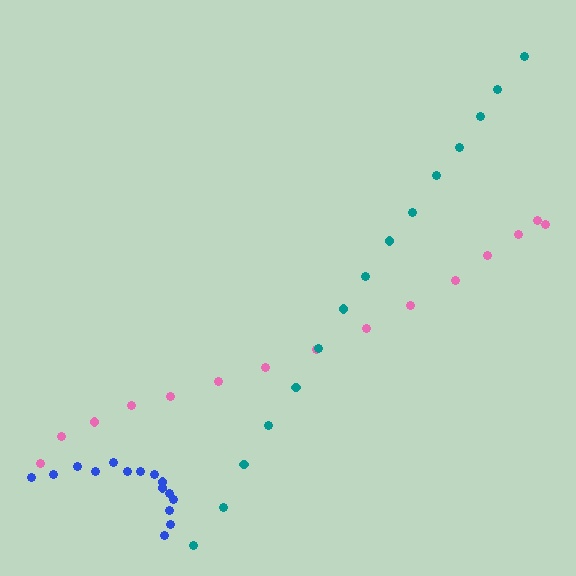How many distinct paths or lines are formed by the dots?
There are 3 distinct paths.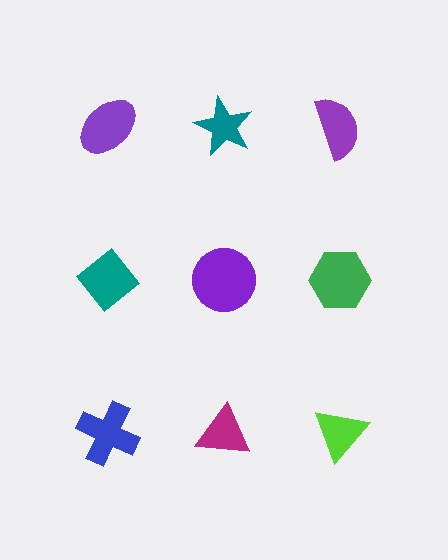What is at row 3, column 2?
A magenta triangle.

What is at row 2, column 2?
A purple circle.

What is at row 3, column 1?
A blue cross.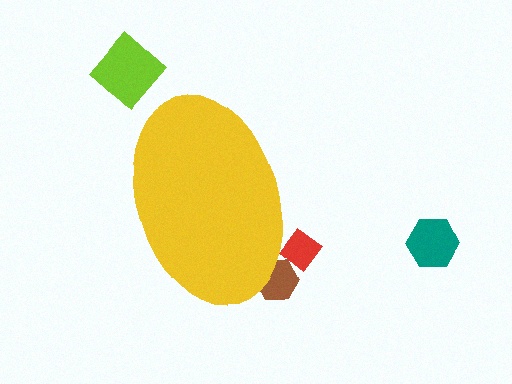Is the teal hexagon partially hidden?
No, the teal hexagon is fully visible.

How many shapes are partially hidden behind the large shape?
2 shapes are partially hidden.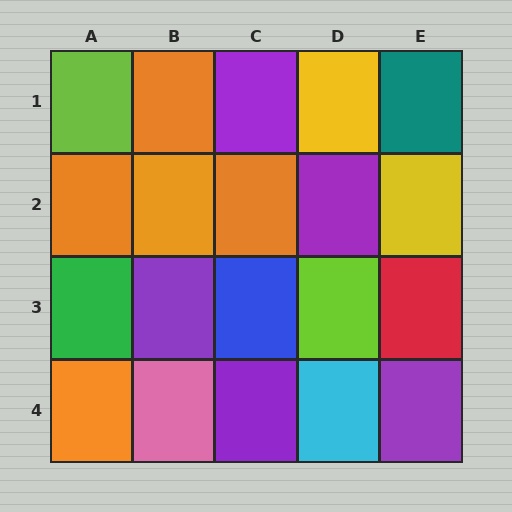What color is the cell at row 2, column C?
Orange.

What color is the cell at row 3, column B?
Purple.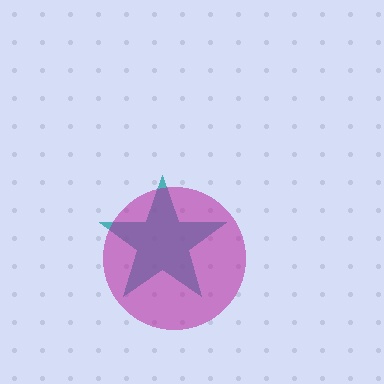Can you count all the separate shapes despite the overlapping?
Yes, there are 2 separate shapes.